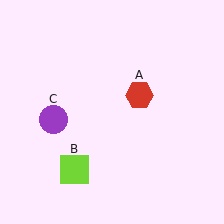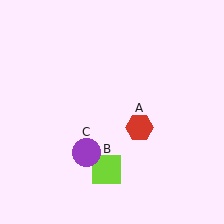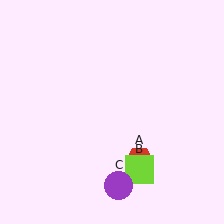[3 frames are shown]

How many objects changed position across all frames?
3 objects changed position: red hexagon (object A), lime square (object B), purple circle (object C).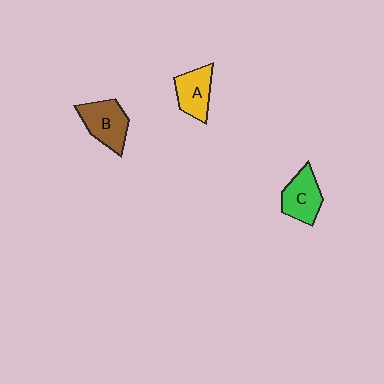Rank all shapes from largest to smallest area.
From largest to smallest: B (brown), C (green), A (yellow).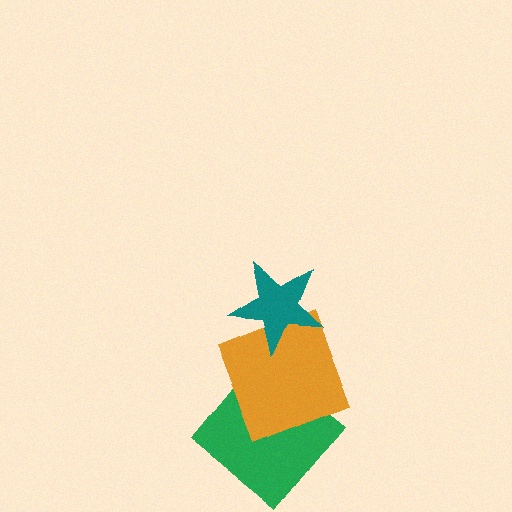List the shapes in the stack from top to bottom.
From top to bottom: the teal star, the orange square, the green diamond.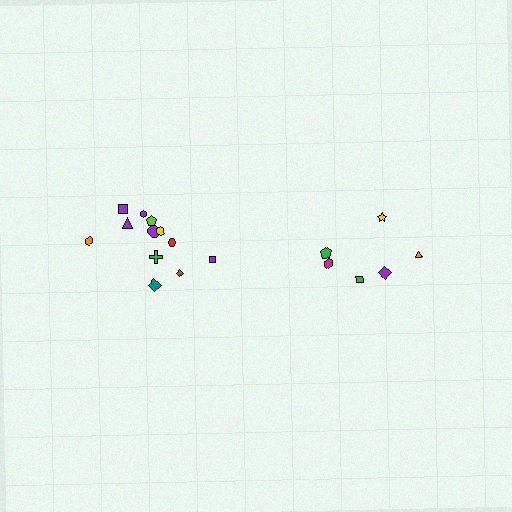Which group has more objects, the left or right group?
The left group.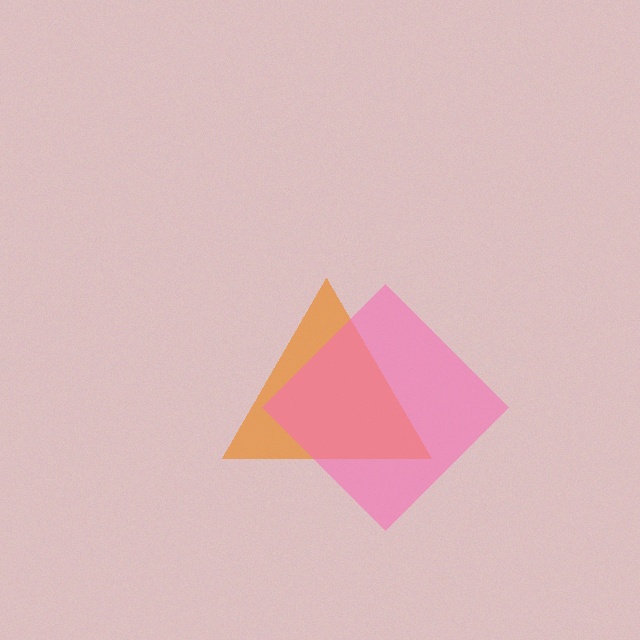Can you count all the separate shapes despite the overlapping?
Yes, there are 2 separate shapes.